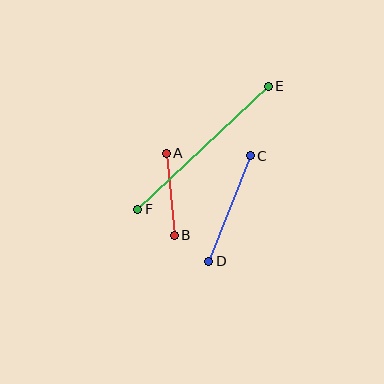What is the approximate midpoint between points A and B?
The midpoint is at approximately (170, 194) pixels.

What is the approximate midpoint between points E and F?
The midpoint is at approximately (203, 148) pixels.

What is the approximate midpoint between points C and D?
The midpoint is at approximately (230, 209) pixels.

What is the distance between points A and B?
The distance is approximately 82 pixels.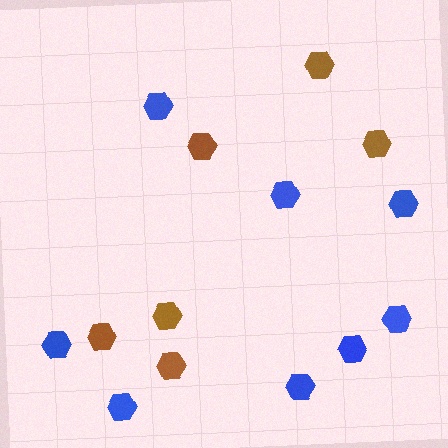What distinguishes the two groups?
There are 2 groups: one group of brown hexagons (6) and one group of blue hexagons (8).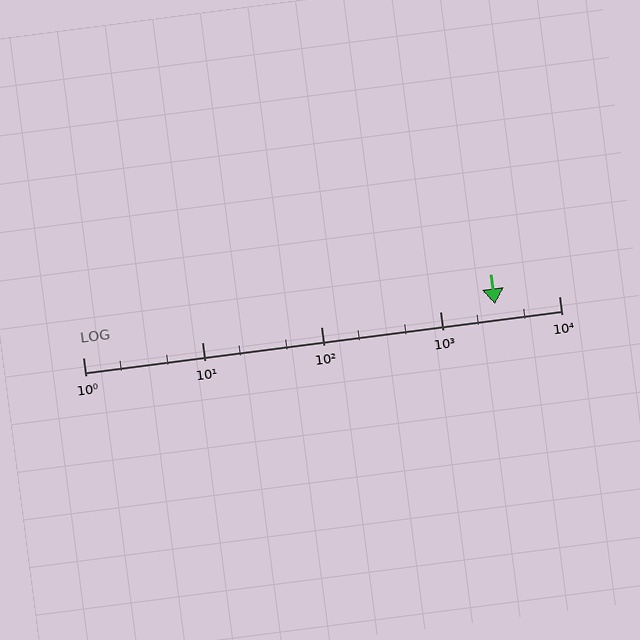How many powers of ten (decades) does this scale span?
The scale spans 4 decades, from 1 to 10000.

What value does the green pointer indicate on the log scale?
The pointer indicates approximately 2900.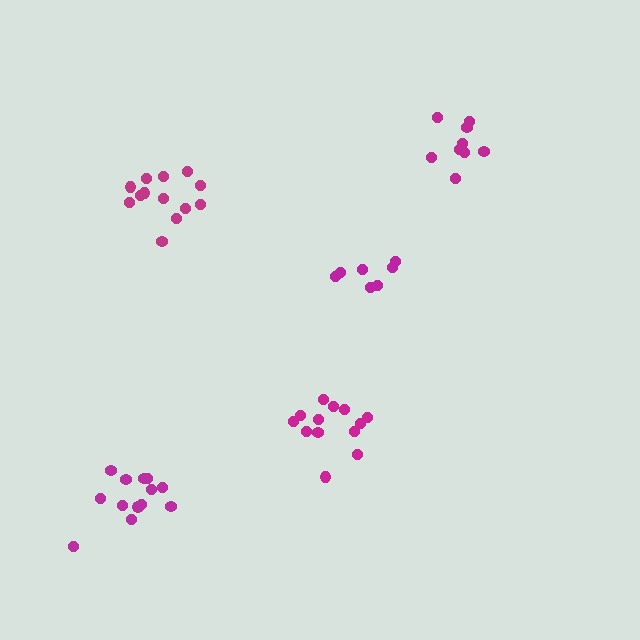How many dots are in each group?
Group 1: 13 dots, Group 2: 13 dots, Group 3: 13 dots, Group 4: 9 dots, Group 5: 7 dots (55 total).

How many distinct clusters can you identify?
There are 5 distinct clusters.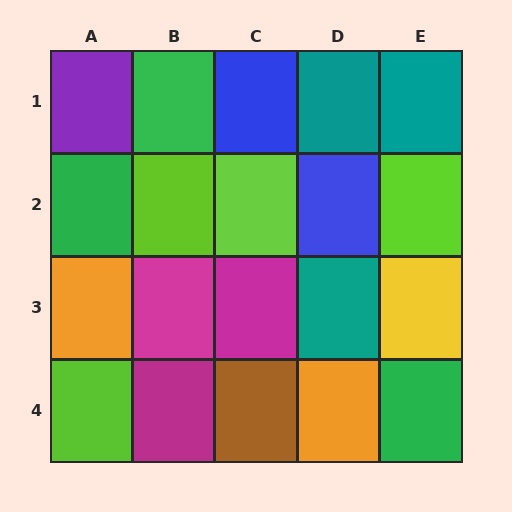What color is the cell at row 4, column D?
Orange.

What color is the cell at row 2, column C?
Lime.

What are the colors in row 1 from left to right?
Purple, green, blue, teal, teal.